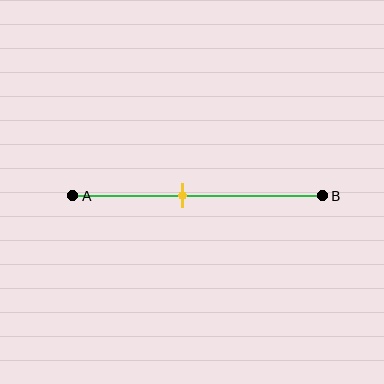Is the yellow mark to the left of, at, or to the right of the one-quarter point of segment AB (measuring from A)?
The yellow mark is to the right of the one-quarter point of segment AB.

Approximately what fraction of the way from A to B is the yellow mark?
The yellow mark is approximately 45% of the way from A to B.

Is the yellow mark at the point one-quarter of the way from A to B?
No, the mark is at about 45% from A, not at the 25% one-quarter point.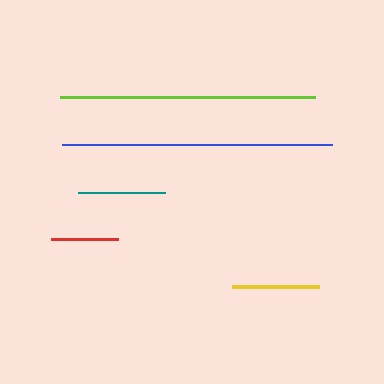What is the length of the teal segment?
The teal segment is approximately 87 pixels long.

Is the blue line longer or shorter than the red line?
The blue line is longer than the red line.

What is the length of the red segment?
The red segment is approximately 67 pixels long.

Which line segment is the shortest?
The red line is the shortest at approximately 67 pixels.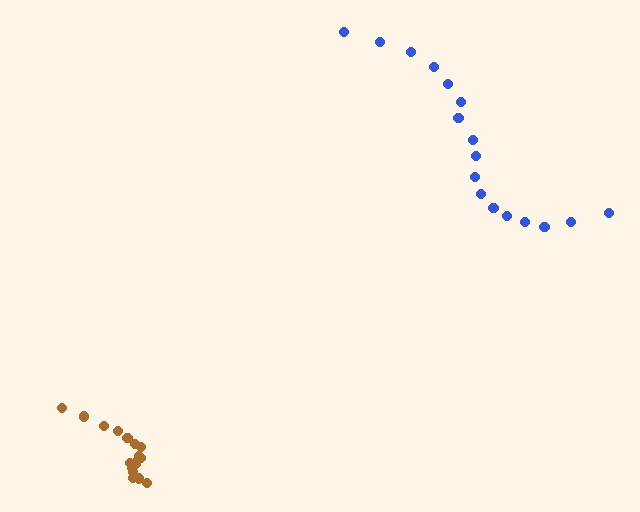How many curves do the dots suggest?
There are 2 distinct paths.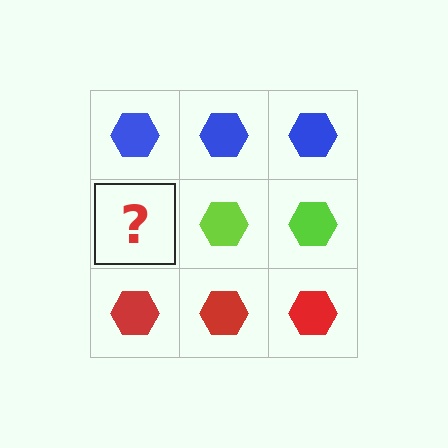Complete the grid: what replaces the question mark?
The question mark should be replaced with a lime hexagon.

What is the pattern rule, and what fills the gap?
The rule is that each row has a consistent color. The gap should be filled with a lime hexagon.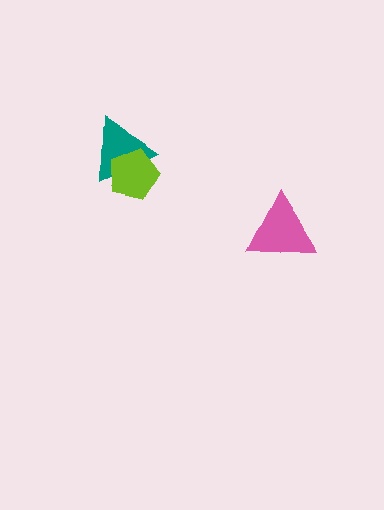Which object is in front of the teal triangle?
The lime pentagon is in front of the teal triangle.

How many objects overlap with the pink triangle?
0 objects overlap with the pink triangle.